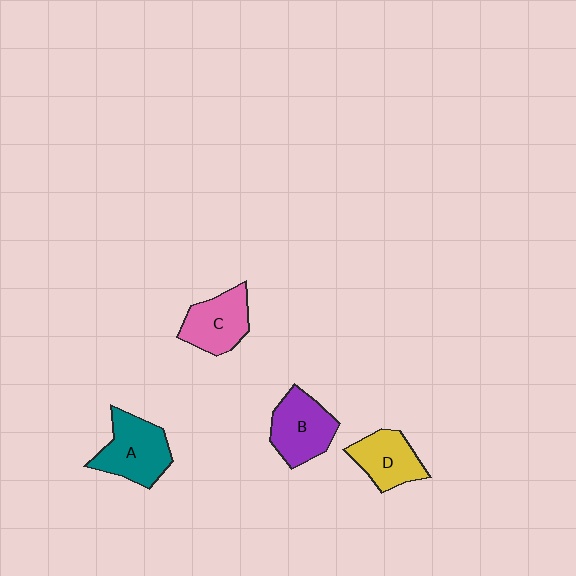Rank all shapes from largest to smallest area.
From largest to smallest: A (teal), B (purple), C (pink), D (yellow).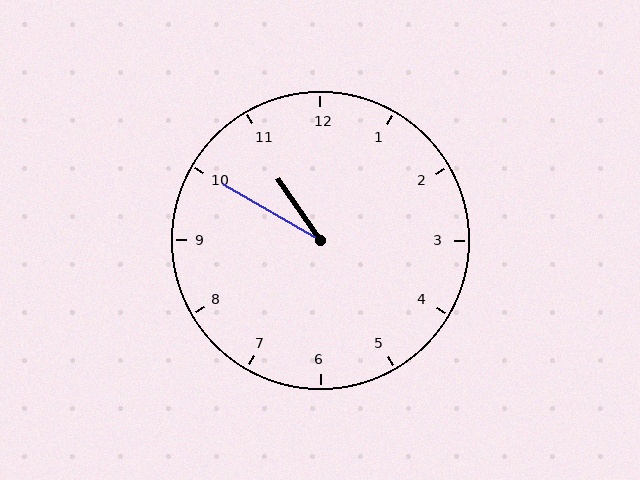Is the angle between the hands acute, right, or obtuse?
It is acute.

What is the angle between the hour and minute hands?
Approximately 25 degrees.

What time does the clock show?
10:50.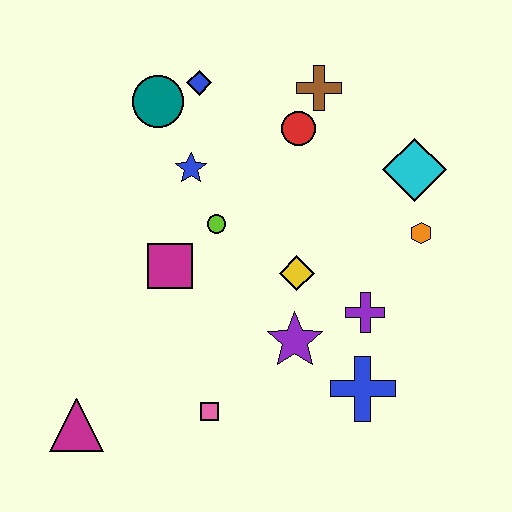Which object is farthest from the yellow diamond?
The magenta triangle is farthest from the yellow diamond.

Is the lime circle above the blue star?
No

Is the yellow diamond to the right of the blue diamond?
Yes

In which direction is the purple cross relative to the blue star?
The purple cross is to the right of the blue star.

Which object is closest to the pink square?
The purple star is closest to the pink square.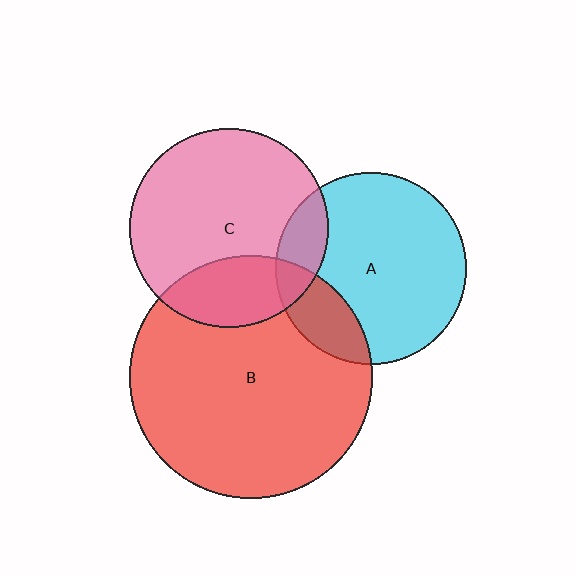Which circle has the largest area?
Circle B (red).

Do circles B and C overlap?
Yes.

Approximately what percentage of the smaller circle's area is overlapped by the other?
Approximately 25%.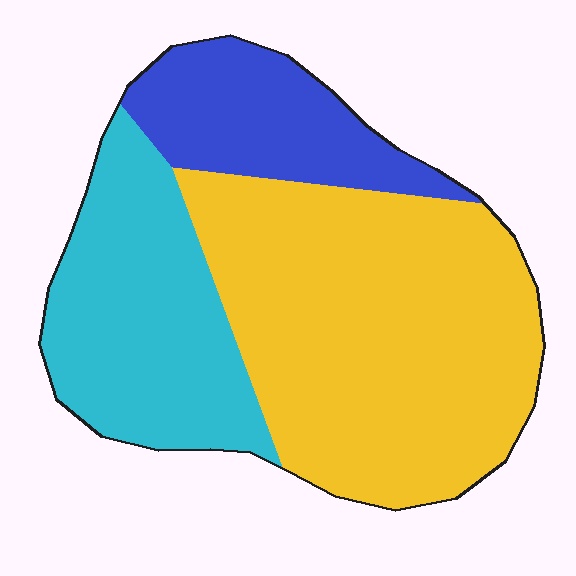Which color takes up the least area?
Blue, at roughly 20%.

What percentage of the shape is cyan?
Cyan takes up about one quarter (1/4) of the shape.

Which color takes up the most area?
Yellow, at roughly 55%.